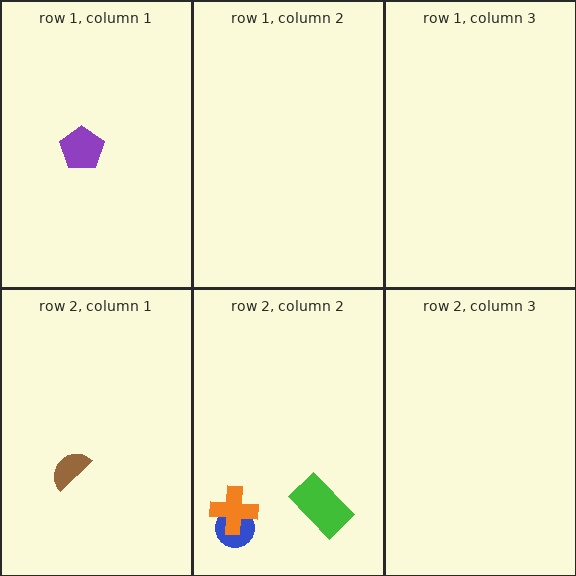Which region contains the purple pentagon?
The row 1, column 1 region.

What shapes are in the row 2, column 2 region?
The blue circle, the orange cross, the green rectangle.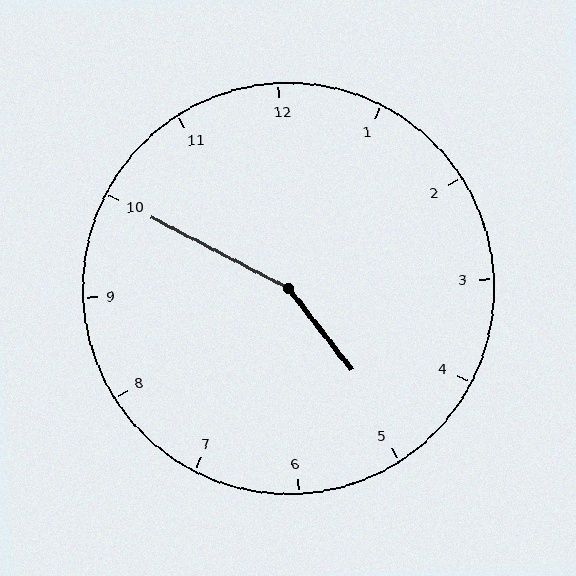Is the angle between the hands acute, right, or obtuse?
It is obtuse.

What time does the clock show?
4:50.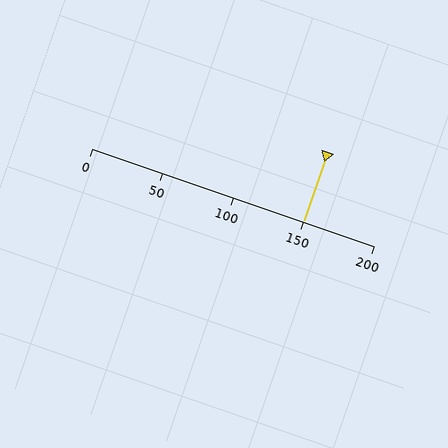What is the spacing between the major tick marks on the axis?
The major ticks are spaced 50 apart.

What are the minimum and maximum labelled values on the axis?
The axis runs from 0 to 200.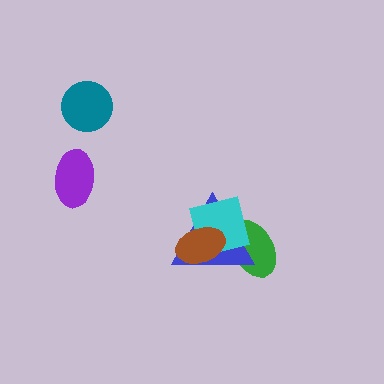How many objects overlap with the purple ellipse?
0 objects overlap with the purple ellipse.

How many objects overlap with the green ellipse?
2 objects overlap with the green ellipse.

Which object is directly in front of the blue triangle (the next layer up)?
The cyan square is directly in front of the blue triangle.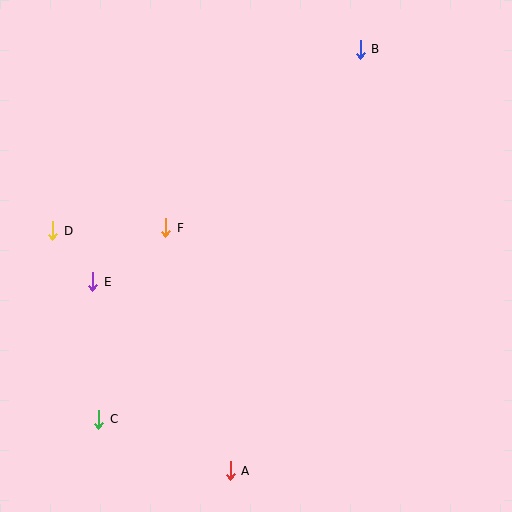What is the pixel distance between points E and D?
The distance between E and D is 65 pixels.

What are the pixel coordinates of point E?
Point E is at (93, 282).